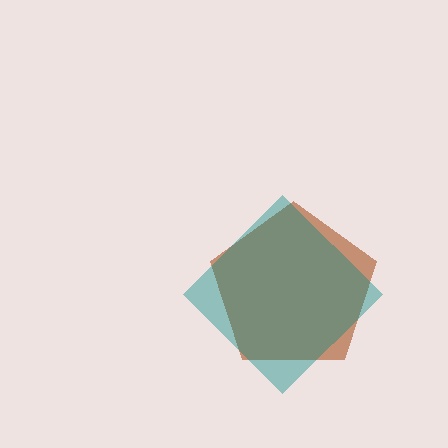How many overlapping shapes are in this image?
There are 2 overlapping shapes in the image.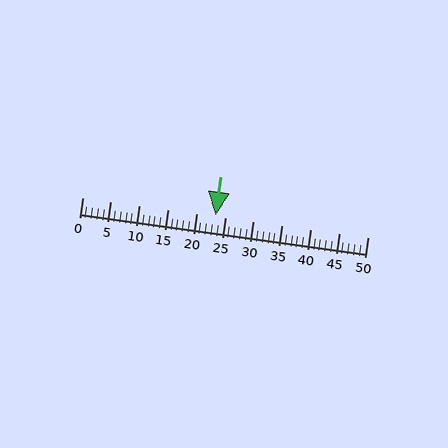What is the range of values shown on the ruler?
The ruler shows values from 0 to 50.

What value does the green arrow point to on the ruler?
The green arrow points to approximately 23.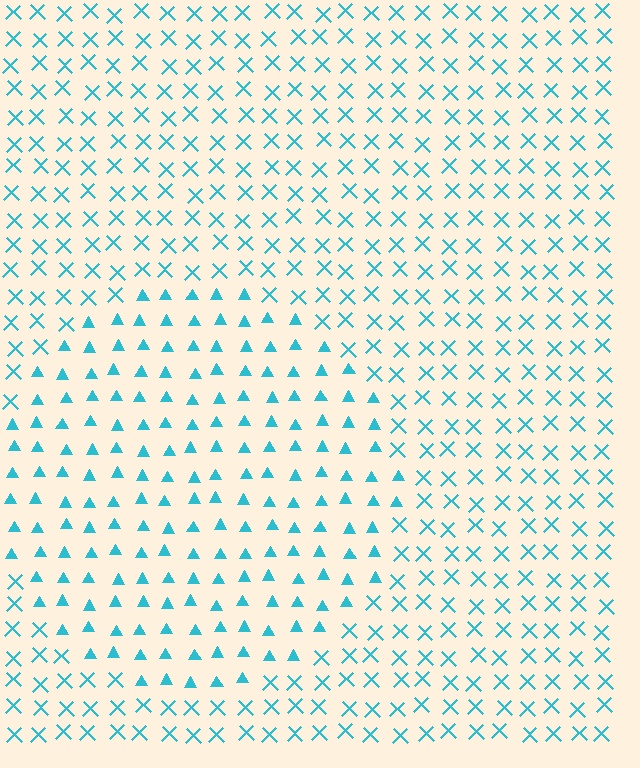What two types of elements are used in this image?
The image uses triangles inside the circle region and X marks outside it.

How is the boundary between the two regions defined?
The boundary is defined by a change in element shape: triangles inside vs. X marks outside. All elements share the same color and spacing.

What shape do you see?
I see a circle.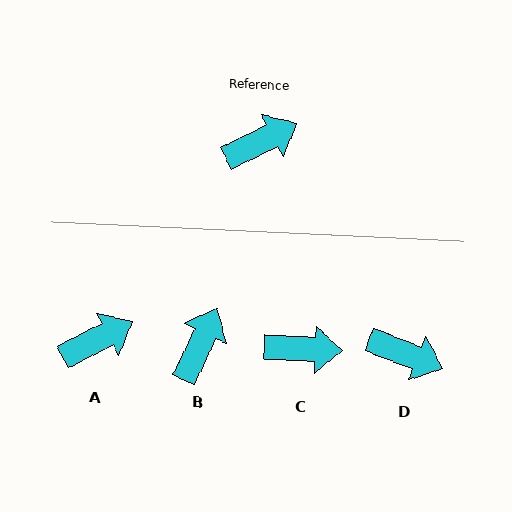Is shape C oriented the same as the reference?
No, it is off by about 30 degrees.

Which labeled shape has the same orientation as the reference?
A.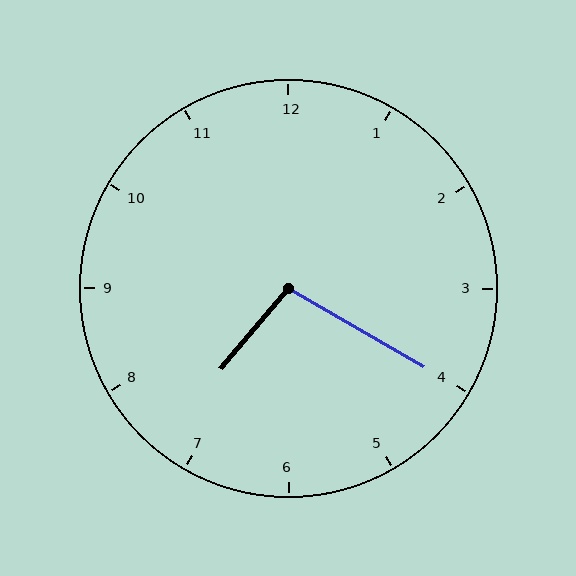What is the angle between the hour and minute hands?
Approximately 100 degrees.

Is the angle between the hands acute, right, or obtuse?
It is obtuse.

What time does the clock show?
7:20.